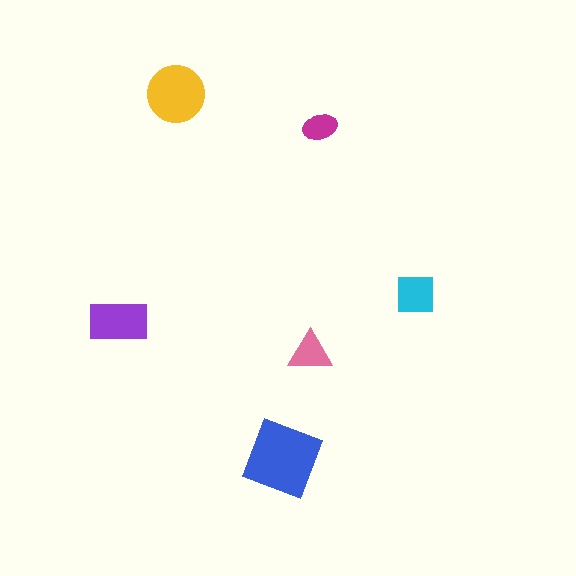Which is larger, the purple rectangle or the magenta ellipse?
The purple rectangle.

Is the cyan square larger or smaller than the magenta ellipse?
Larger.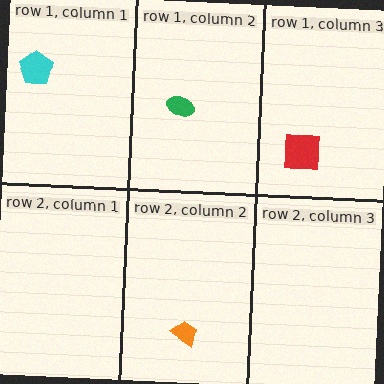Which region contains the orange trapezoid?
The row 2, column 2 region.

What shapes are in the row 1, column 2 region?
The green ellipse.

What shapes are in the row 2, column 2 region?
The orange trapezoid.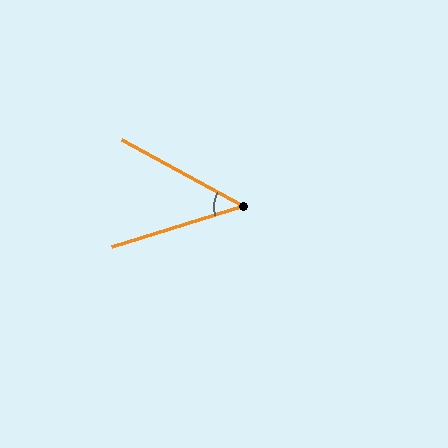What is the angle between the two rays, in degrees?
Approximately 46 degrees.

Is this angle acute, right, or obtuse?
It is acute.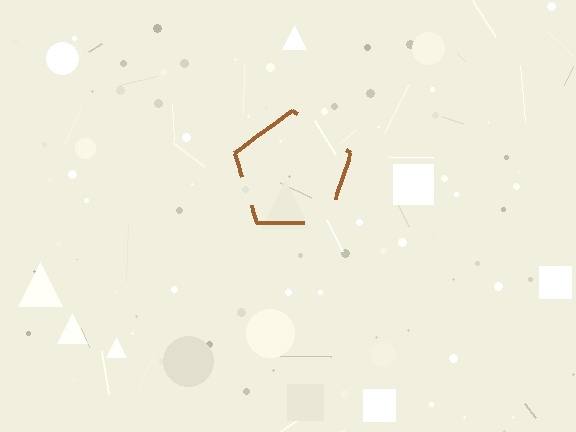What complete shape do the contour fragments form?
The contour fragments form a pentagon.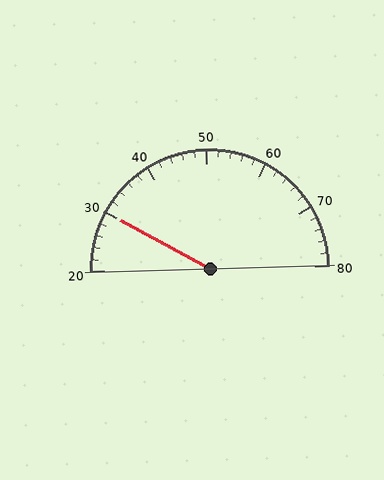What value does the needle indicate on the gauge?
The needle indicates approximately 30.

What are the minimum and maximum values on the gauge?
The gauge ranges from 20 to 80.